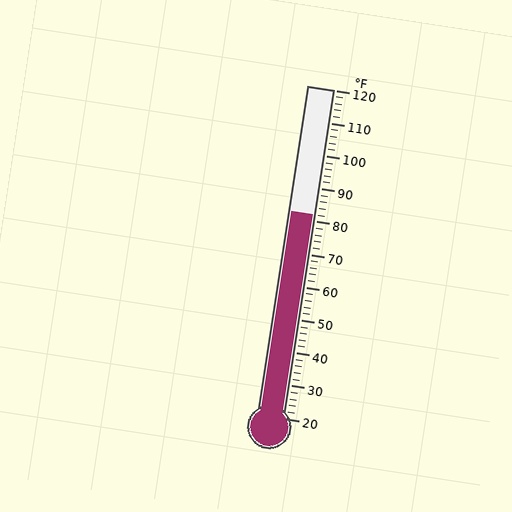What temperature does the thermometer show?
The thermometer shows approximately 82°F.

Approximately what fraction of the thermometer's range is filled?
The thermometer is filled to approximately 60% of its range.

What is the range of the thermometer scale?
The thermometer scale ranges from 20°F to 120°F.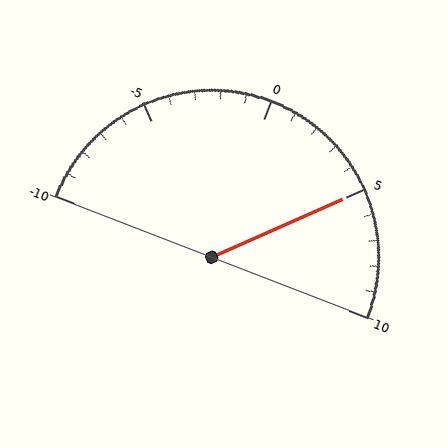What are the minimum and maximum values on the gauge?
The gauge ranges from -10 to 10.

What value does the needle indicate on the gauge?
The needle indicates approximately 5.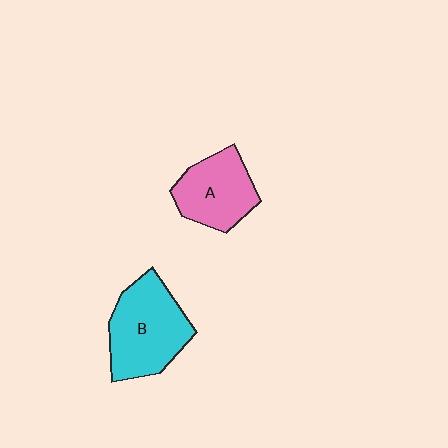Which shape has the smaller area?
Shape A (pink).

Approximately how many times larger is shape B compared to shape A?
Approximately 1.3 times.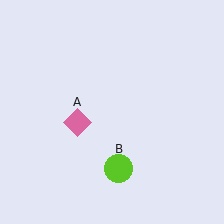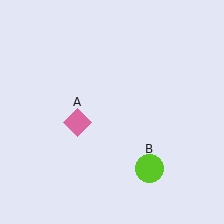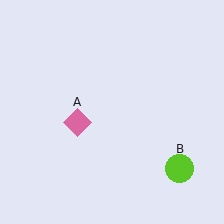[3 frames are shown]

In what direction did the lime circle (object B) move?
The lime circle (object B) moved right.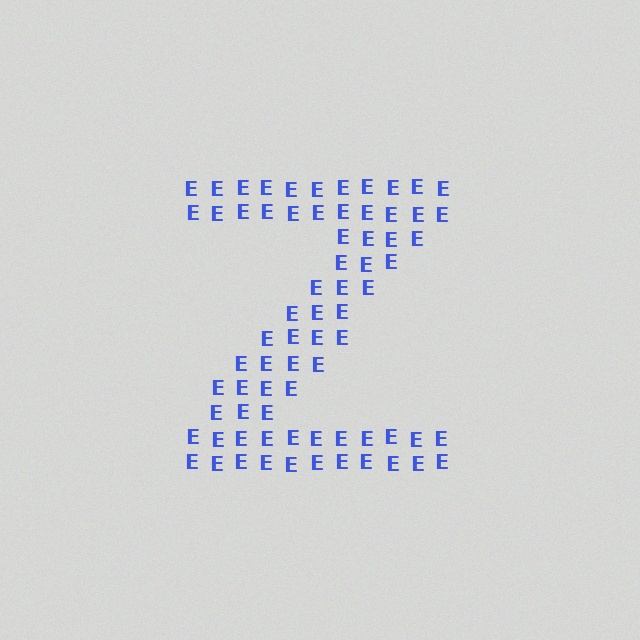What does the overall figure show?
The overall figure shows the letter Z.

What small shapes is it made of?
It is made of small letter E's.